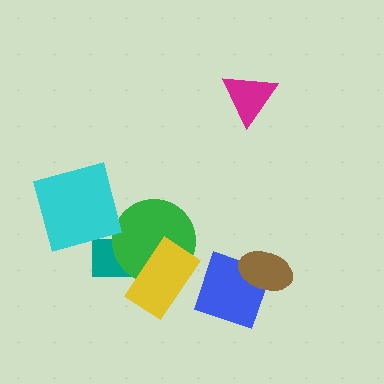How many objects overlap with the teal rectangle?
2 objects overlap with the teal rectangle.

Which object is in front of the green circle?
The yellow rectangle is in front of the green circle.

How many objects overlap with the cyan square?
0 objects overlap with the cyan square.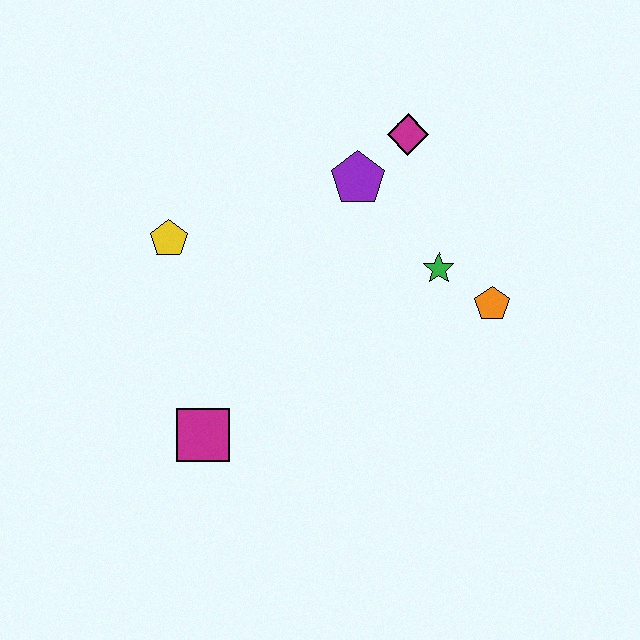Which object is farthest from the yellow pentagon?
The orange pentagon is farthest from the yellow pentagon.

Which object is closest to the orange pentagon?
The green star is closest to the orange pentagon.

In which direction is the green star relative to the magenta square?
The green star is to the right of the magenta square.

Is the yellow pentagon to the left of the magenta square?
Yes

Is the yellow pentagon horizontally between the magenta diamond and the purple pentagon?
No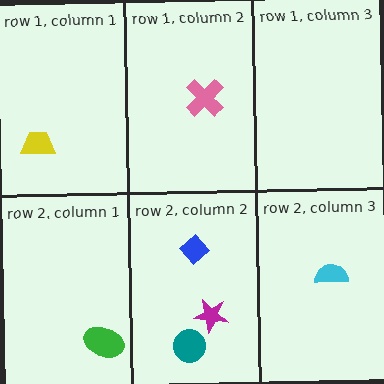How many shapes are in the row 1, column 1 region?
1.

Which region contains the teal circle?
The row 2, column 2 region.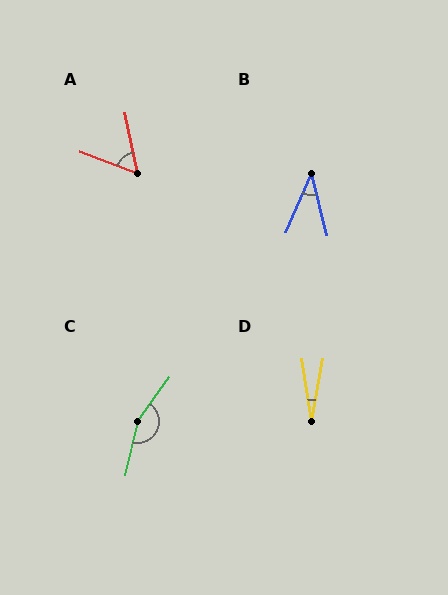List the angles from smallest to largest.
D (19°), B (38°), A (57°), C (157°).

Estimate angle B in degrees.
Approximately 38 degrees.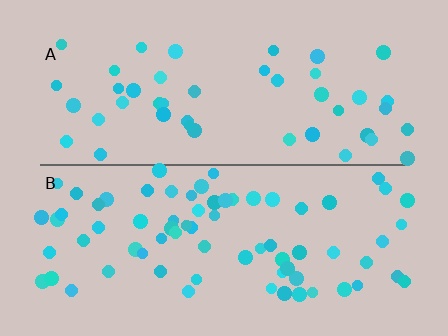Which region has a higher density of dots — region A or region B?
B (the bottom).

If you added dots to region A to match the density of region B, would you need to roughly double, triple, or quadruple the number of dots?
Approximately double.